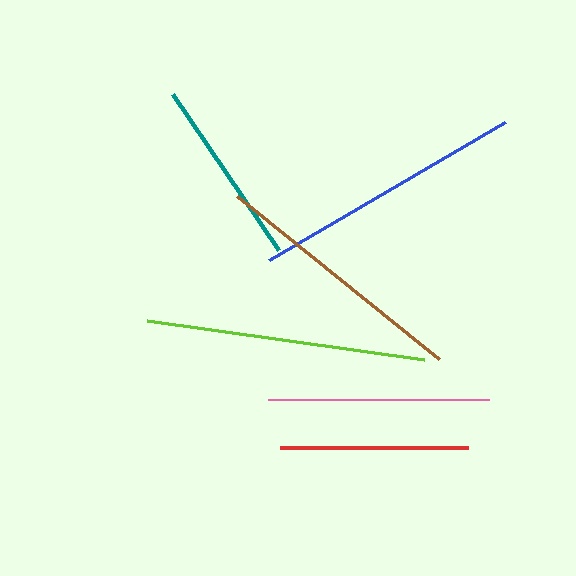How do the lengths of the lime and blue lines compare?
The lime and blue lines are approximately the same length.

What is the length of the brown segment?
The brown segment is approximately 259 pixels long.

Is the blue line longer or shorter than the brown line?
The blue line is longer than the brown line.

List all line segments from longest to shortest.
From longest to shortest: lime, blue, brown, pink, teal, red.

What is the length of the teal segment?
The teal segment is approximately 188 pixels long.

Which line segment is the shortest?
The red line is the shortest at approximately 188 pixels.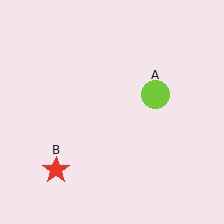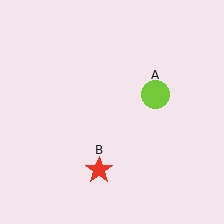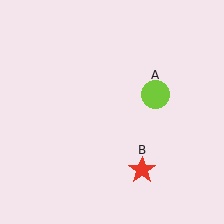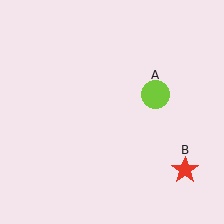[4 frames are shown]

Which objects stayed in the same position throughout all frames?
Lime circle (object A) remained stationary.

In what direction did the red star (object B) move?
The red star (object B) moved right.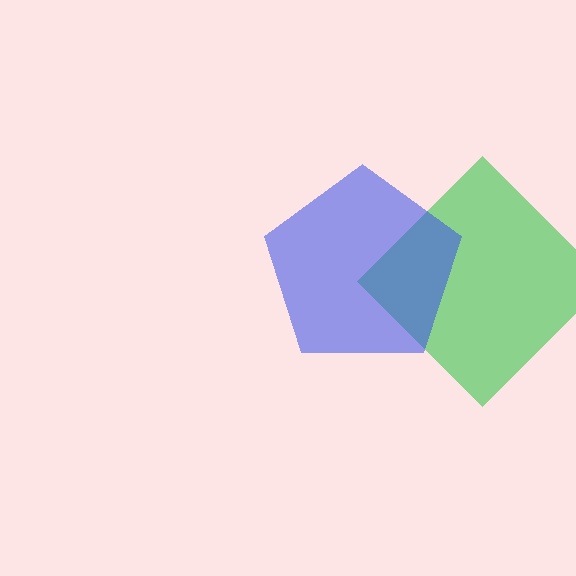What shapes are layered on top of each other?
The layered shapes are: a green diamond, a blue pentagon.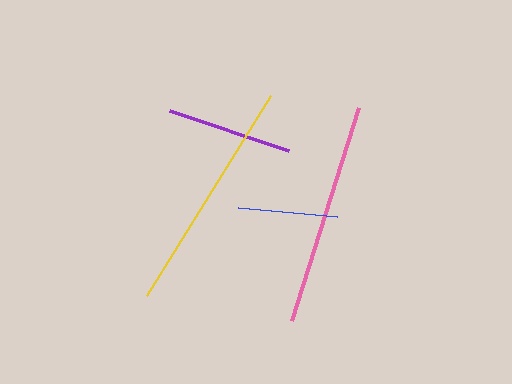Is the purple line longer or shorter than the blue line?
The purple line is longer than the blue line.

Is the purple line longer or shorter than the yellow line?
The yellow line is longer than the purple line.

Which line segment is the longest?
The yellow line is the longest at approximately 235 pixels.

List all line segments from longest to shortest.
From longest to shortest: yellow, pink, purple, blue.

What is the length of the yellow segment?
The yellow segment is approximately 235 pixels long.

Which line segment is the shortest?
The blue line is the shortest at approximately 99 pixels.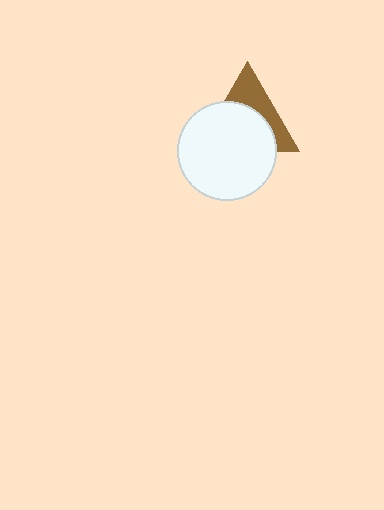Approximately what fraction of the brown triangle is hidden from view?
Roughly 60% of the brown triangle is hidden behind the white circle.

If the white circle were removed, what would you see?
You would see the complete brown triangle.